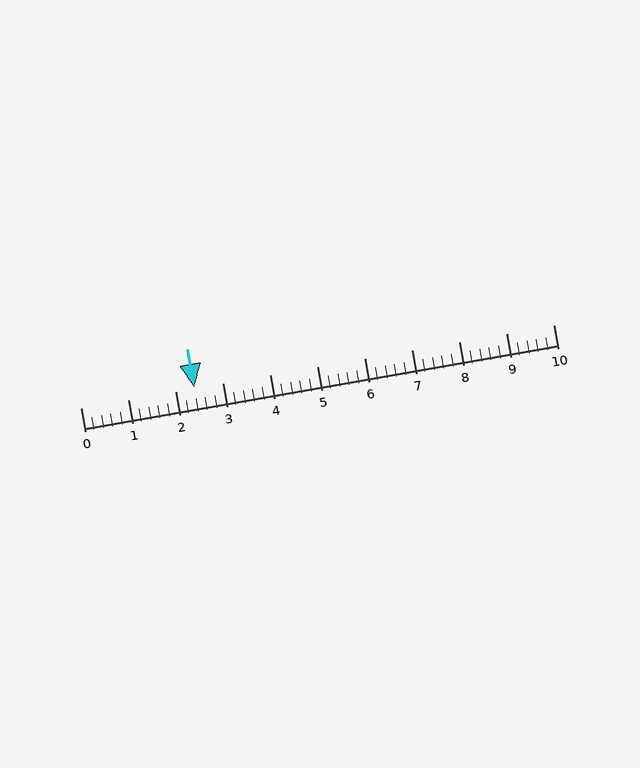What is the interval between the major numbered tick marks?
The major tick marks are spaced 1 units apart.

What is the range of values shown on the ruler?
The ruler shows values from 0 to 10.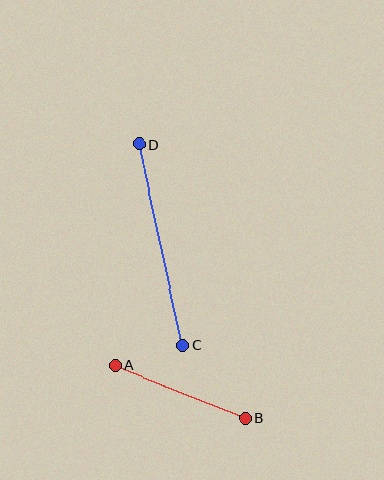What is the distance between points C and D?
The distance is approximately 206 pixels.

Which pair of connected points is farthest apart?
Points C and D are farthest apart.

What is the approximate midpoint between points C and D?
The midpoint is at approximately (161, 245) pixels.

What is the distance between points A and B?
The distance is approximately 141 pixels.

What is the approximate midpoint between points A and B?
The midpoint is at approximately (180, 392) pixels.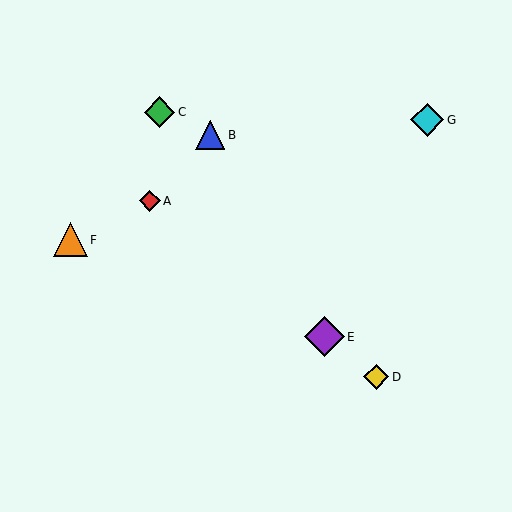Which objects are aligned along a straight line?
Objects A, D, E are aligned along a straight line.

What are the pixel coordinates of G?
Object G is at (427, 120).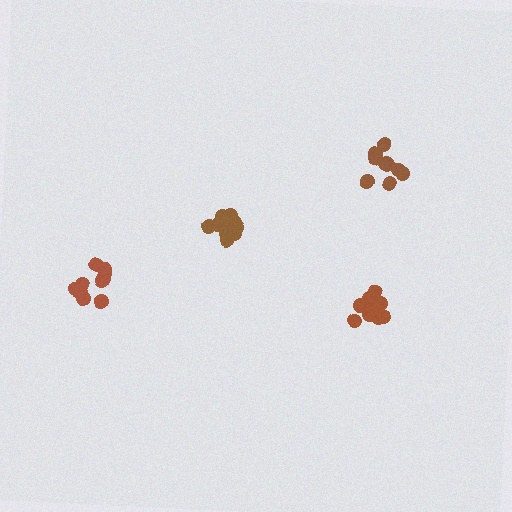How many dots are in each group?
Group 1: 11 dots, Group 2: 9 dots, Group 3: 11 dots, Group 4: 10 dots (41 total).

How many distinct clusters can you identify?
There are 4 distinct clusters.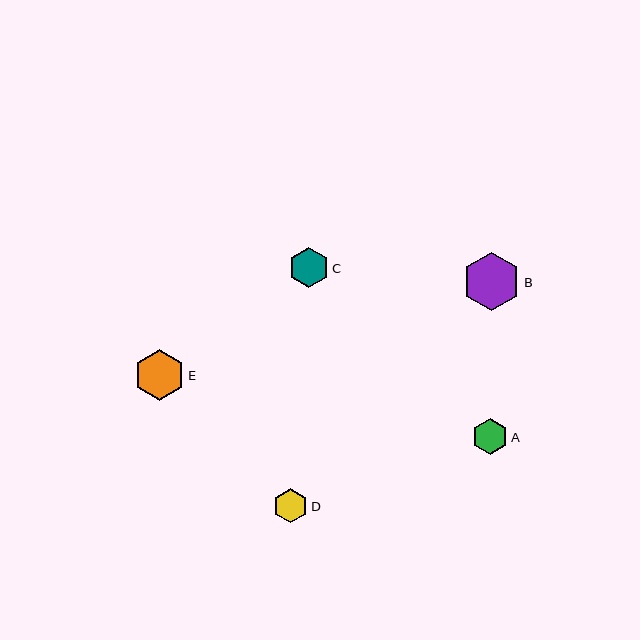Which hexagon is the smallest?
Hexagon D is the smallest with a size of approximately 34 pixels.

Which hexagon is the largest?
Hexagon B is the largest with a size of approximately 58 pixels.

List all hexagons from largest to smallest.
From largest to smallest: B, E, C, A, D.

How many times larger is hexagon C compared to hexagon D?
Hexagon C is approximately 1.1 times the size of hexagon D.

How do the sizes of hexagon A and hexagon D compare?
Hexagon A and hexagon D are approximately the same size.